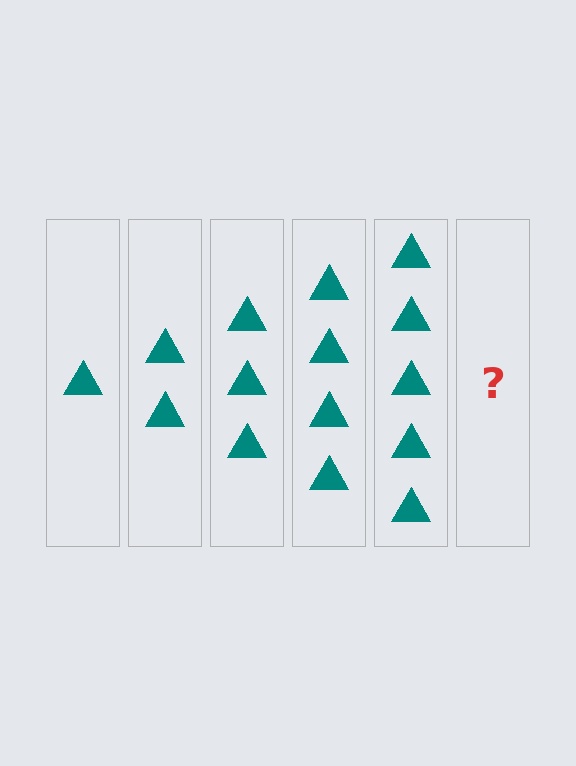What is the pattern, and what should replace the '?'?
The pattern is that each step adds one more triangle. The '?' should be 6 triangles.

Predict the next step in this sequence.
The next step is 6 triangles.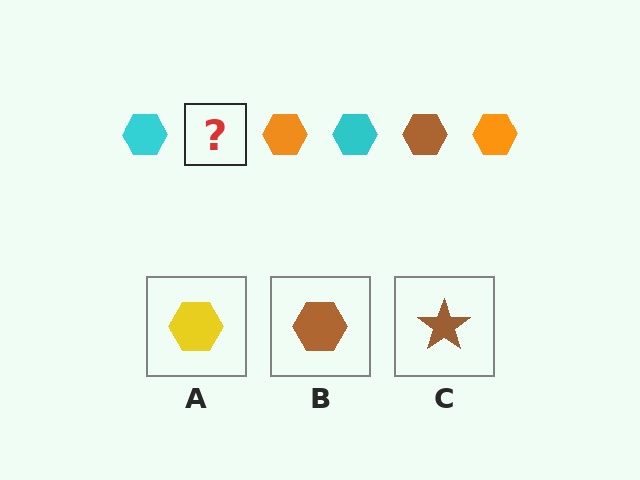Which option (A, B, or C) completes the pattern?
B.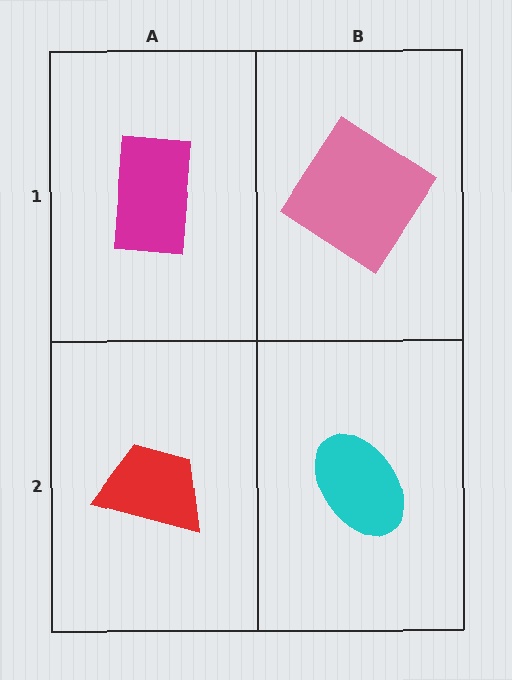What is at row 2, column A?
A red trapezoid.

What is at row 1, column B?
A pink diamond.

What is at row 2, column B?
A cyan ellipse.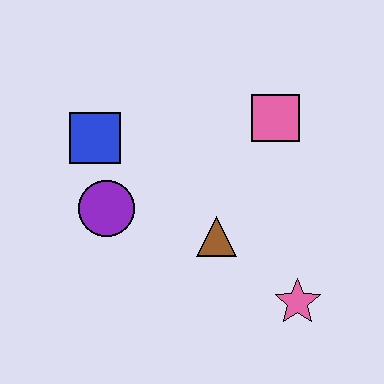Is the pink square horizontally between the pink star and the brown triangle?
Yes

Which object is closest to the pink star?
The brown triangle is closest to the pink star.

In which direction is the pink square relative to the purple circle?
The pink square is to the right of the purple circle.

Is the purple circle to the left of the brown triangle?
Yes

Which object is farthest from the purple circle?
The pink star is farthest from the purple circle.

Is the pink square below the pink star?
No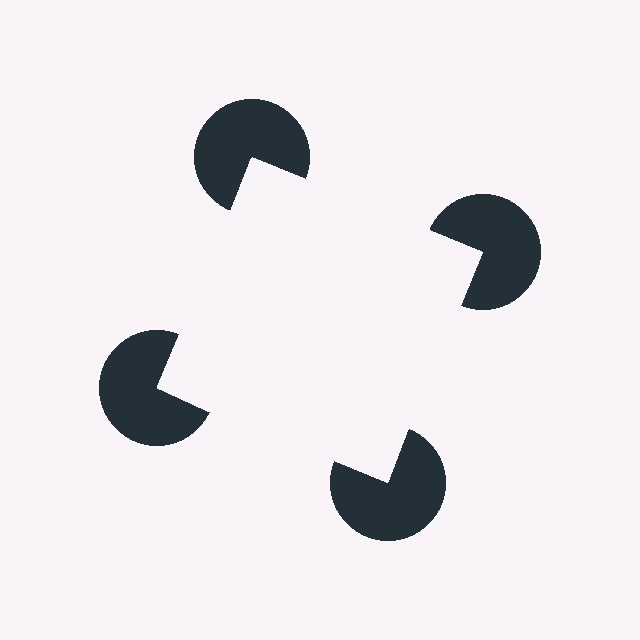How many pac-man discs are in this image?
There are 4 — one at each vertex of the illusory square.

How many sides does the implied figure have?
4 sides.